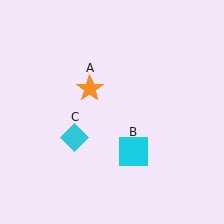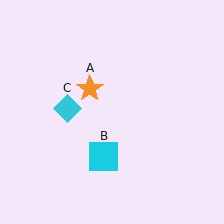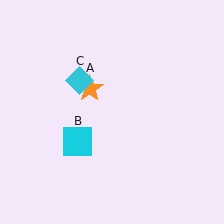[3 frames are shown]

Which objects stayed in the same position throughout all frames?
Orange star (object A) remained stationary.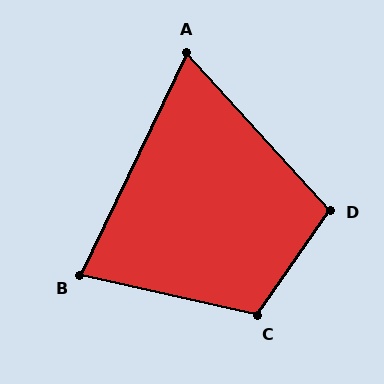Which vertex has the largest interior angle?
C, at approximately 112 degrees.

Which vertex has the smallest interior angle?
A, at approximately 68 degrees.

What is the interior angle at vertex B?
Approximately 77 degrees (acute).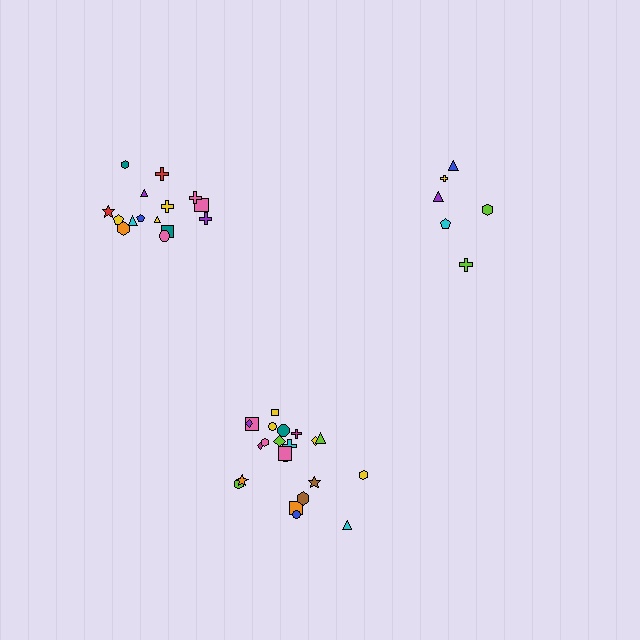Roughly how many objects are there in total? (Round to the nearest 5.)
Roughly 45 objects in total.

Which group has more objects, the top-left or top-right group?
The top-left group.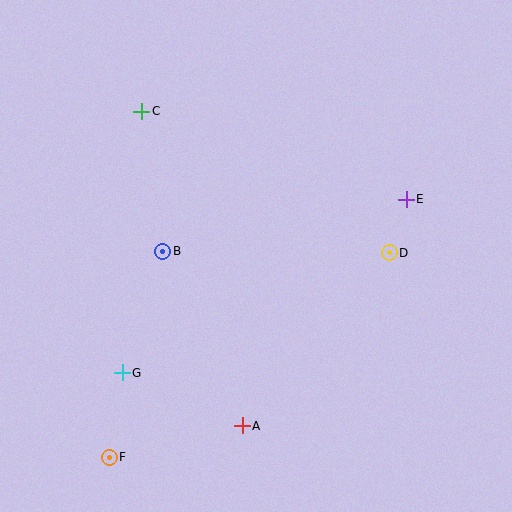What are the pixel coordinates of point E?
Point E is at (406, 199).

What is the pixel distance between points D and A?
The distance between D and A is 227 pixels.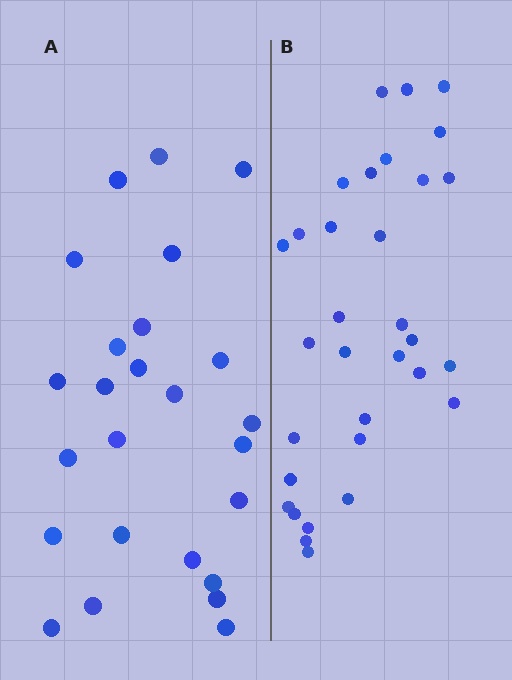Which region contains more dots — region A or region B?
Region B (the right region) has more dots.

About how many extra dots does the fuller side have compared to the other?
Region B has roughly 8 or so more dots than region A.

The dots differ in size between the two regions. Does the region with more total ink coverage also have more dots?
No. Region A has more total ink coverage because its dots are larger, but region B actually contains more individual dots. Total area can be misleading — the number of items is what matters here.